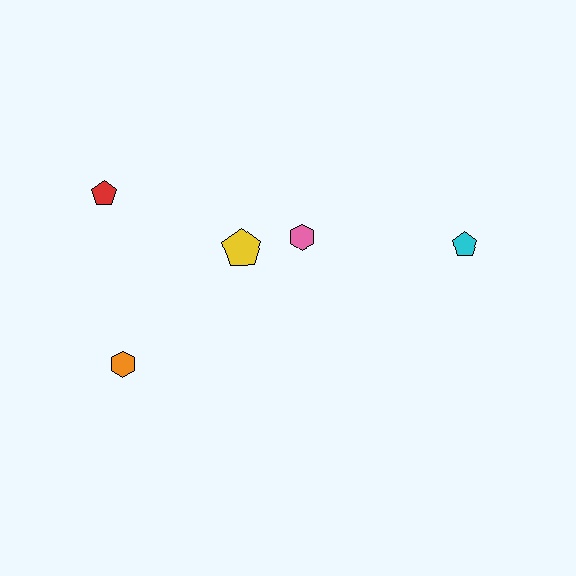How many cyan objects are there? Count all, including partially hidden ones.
There is 1 cyan object.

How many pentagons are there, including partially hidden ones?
There are 3 pentagons.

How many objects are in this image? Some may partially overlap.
There are 5 objects.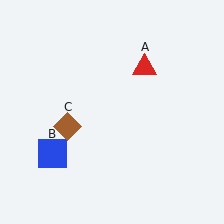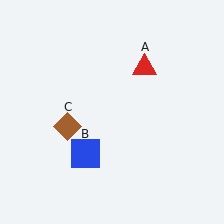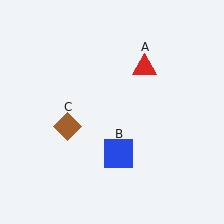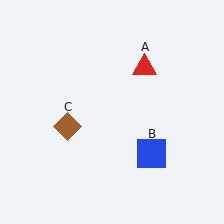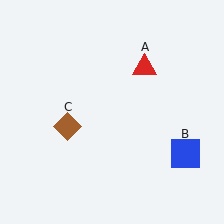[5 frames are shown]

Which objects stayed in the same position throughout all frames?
Red triangle (object A) and brown diamond (object C) remained stationary.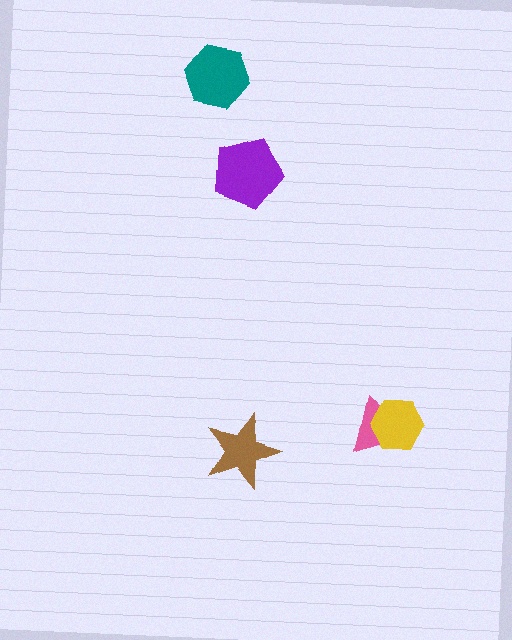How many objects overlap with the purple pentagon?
0 objects overlap with the purple pentagon.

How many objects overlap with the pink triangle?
1 object overlaps with the pink triangle.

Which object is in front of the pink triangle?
The yellow hexagon is in front of the pink triangle.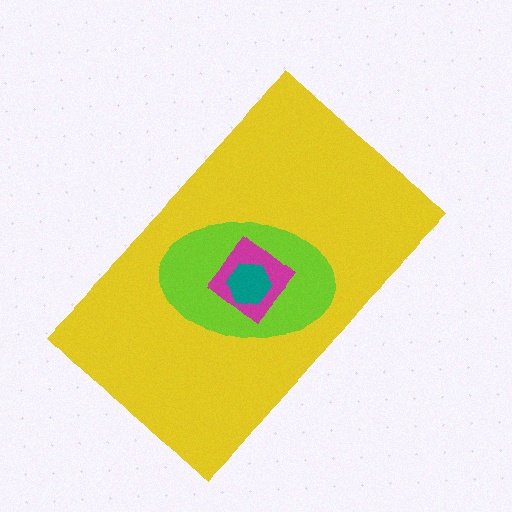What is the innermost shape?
The teal hexagon.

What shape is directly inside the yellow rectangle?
The lime ellipse.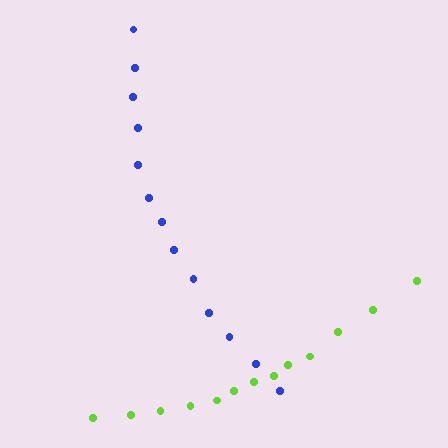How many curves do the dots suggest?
There are 2 distinct paths.